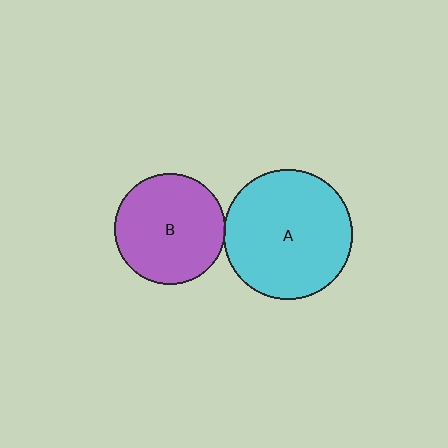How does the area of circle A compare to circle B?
Approximately 1.4 times.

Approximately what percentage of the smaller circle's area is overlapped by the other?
Approximately 5%.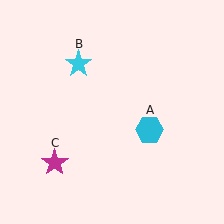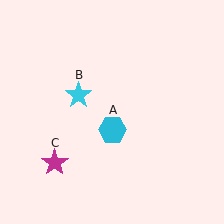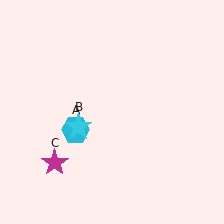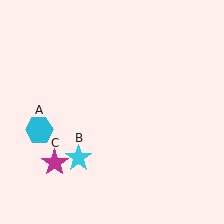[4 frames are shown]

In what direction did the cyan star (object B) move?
The cyan star (object B) moved down.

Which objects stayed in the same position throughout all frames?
Magenta star (object C) remained stationary.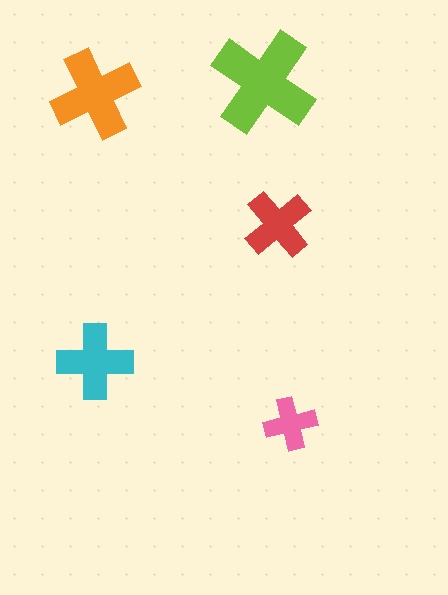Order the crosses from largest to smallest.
the lime one, the orange one, the cyan one, the red one, the pink one.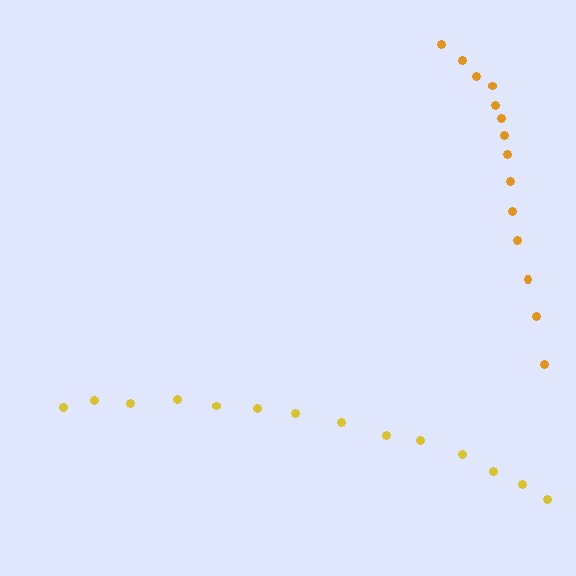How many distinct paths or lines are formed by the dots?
There are 2 distinct paths.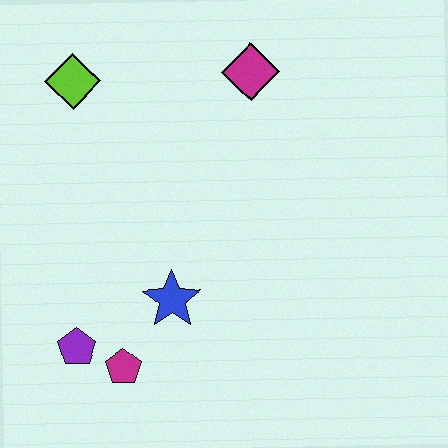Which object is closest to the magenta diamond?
The lime diamond is closest to the magenta diamond.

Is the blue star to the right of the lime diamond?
Yes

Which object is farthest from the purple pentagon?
The magenta diamond is farthest from the purple pentagon.